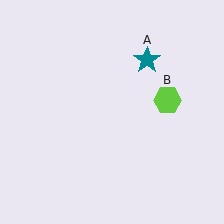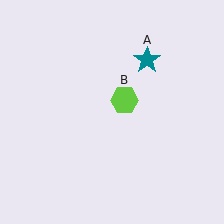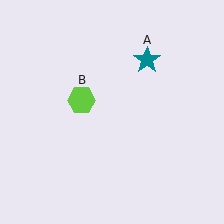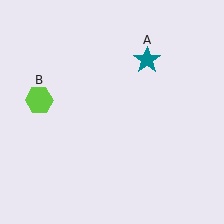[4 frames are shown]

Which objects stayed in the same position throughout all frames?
Teal star (object A) remained stationary.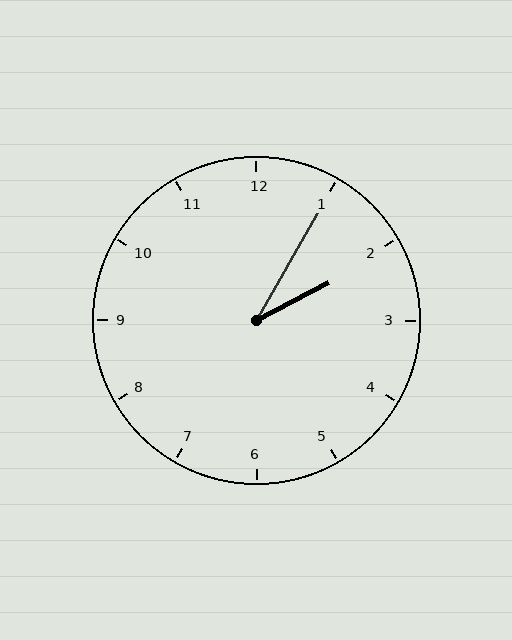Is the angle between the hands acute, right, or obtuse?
It is acute.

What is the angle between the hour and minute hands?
Approximately 32 degrees.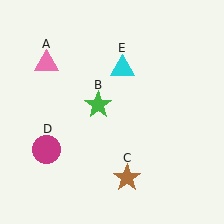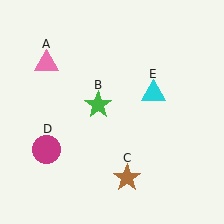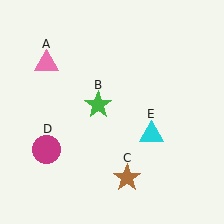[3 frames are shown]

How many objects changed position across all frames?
1 object changed position: cyan triangle (object E).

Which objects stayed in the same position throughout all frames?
Pink triangle (object A) and green star (object B) and brown star (object C) and magenta circle (object D) remained stationary.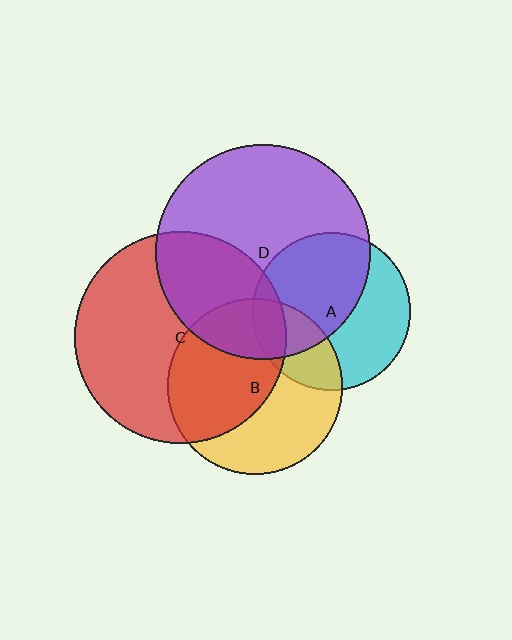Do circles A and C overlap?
Yes.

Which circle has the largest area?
Circle D (purple).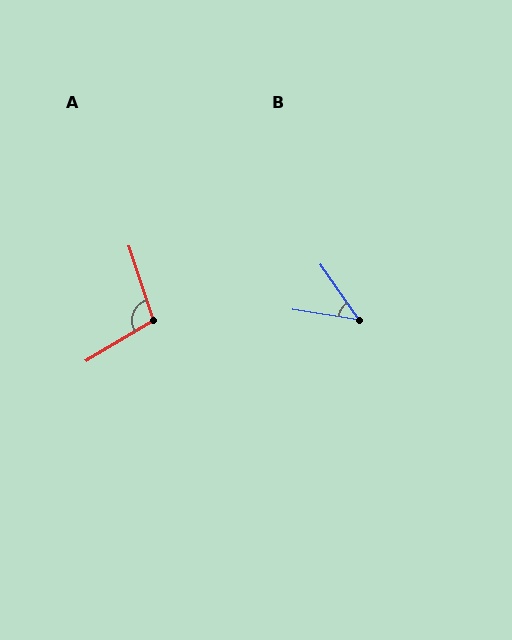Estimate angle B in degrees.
Approximately 46 degrees.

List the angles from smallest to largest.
B (46°), A (102°).